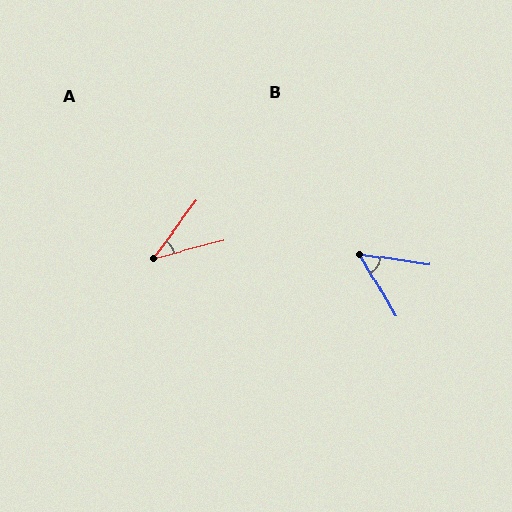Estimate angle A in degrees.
Approximately 38 degrees.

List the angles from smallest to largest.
A (38°), B (51°).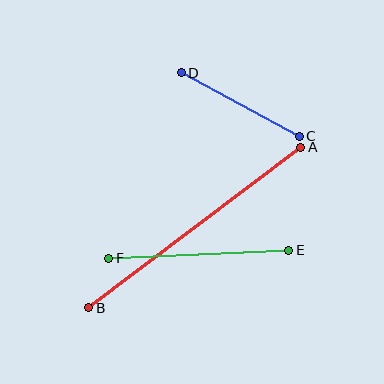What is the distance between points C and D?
The distance is approximately 134 pixels.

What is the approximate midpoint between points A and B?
The midpoint is at approximately (195, 228) pixels.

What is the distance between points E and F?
The distance is approximately 180 pixels.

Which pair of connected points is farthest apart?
Points A and B are farthest apart.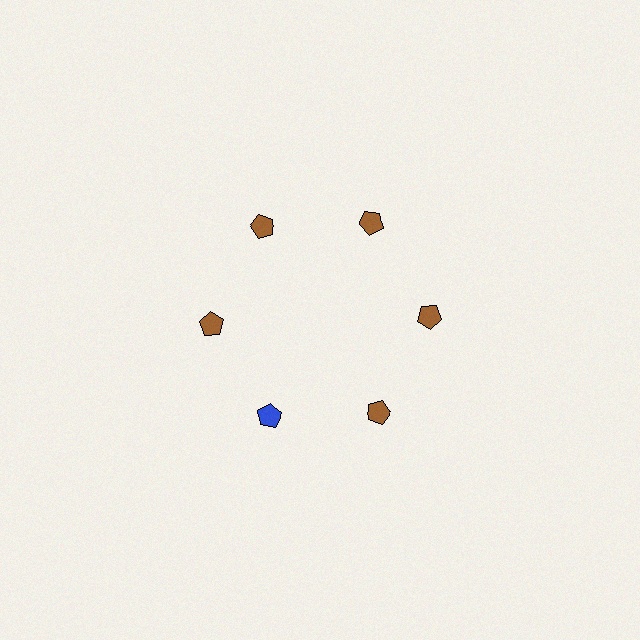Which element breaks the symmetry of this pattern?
The blue pentagon at roughly the 7 o'clock position breaks the symmetry. All other shapes are brown pentagons.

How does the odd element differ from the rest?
It has a different color: blue instead of brown.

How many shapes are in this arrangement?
There are 6 shapes arranged in a ring pattern.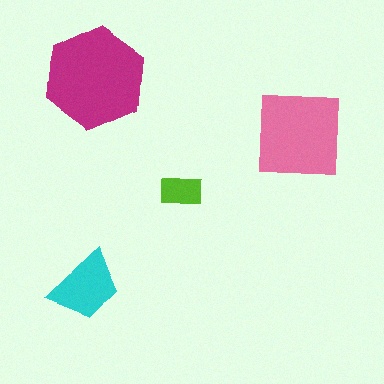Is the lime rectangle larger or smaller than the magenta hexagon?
Smaller.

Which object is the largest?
The magenta hexagon.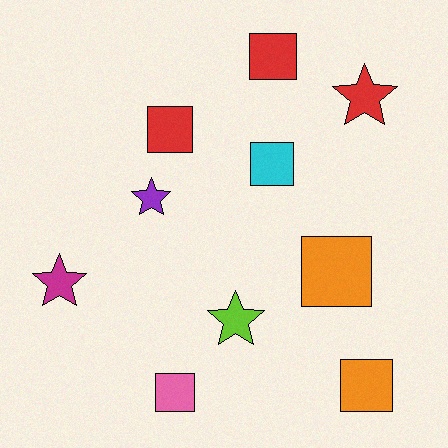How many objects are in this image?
There are 10 objects.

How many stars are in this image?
There are 4 stars.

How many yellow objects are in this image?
There are no yellow objects.